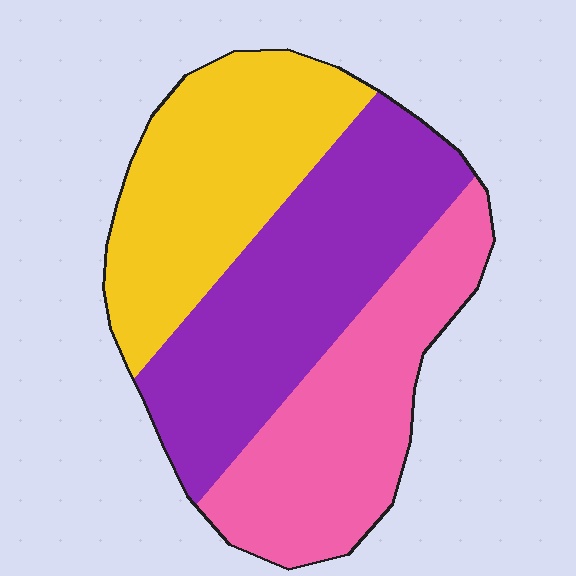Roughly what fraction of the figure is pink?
Pink takes up about one third (1/3) of the figure.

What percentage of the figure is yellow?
Yellow takes up about one third (1/3) of the figure.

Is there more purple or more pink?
Purple.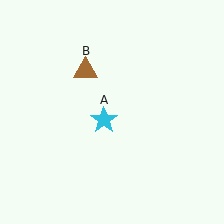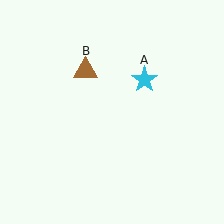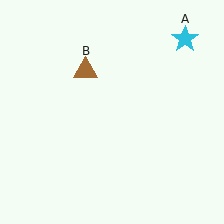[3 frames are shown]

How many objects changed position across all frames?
1 object changed position: cyan star (object A).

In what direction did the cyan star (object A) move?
The cyan star (object A) moved up and to the right.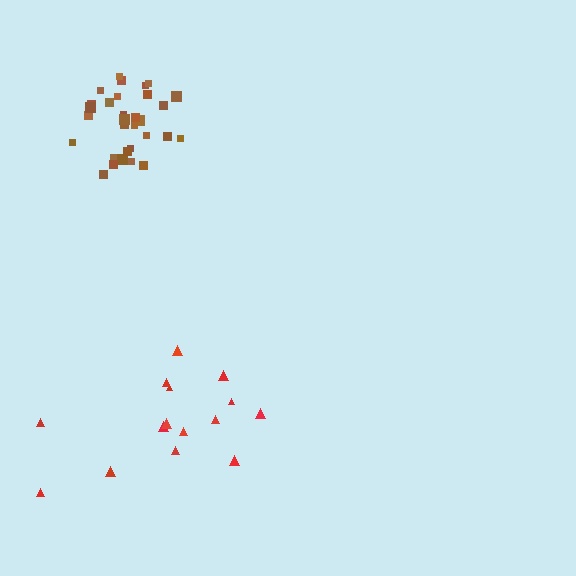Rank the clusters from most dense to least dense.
brown, red.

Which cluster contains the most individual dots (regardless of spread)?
Brown (31).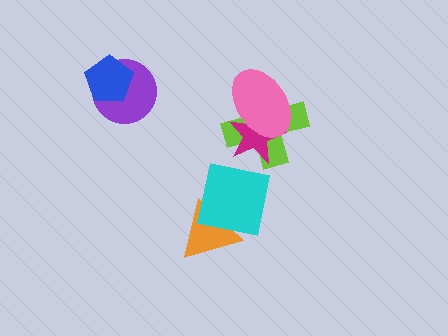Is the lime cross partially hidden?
Yes, it is partially covered by another shape.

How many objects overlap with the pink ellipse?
2 objects overlap with the pink ellipse.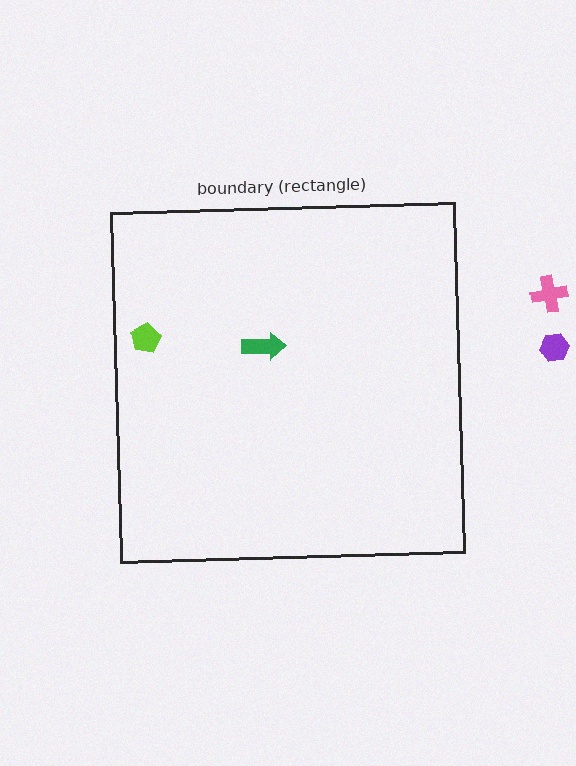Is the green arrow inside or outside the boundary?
Inside.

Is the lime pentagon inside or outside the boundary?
Inside.